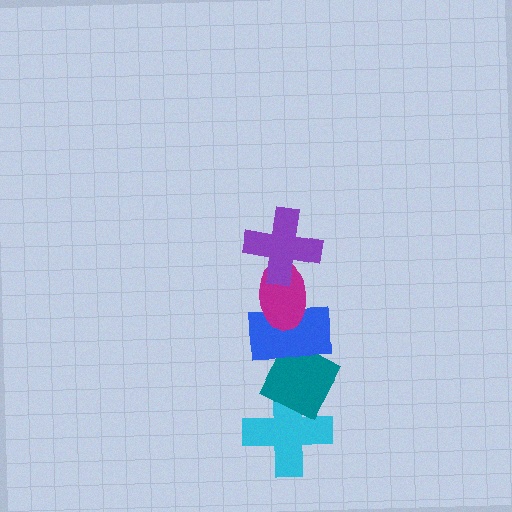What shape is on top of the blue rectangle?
The magenta ellipse is on top of the blue rectangle.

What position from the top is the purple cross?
The purple cross is 1st from the top.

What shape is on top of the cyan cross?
The teal diamond is on top of the cyan cross.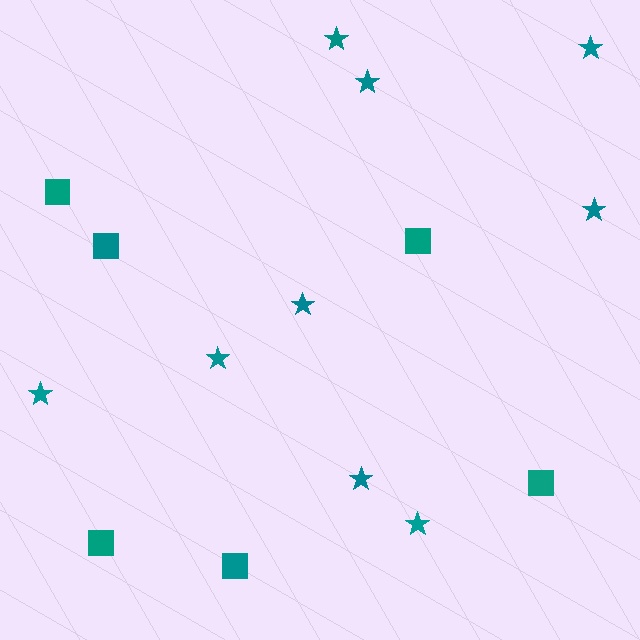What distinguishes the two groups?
There are 2 groups: one group of stars (9) and one group of squares (6).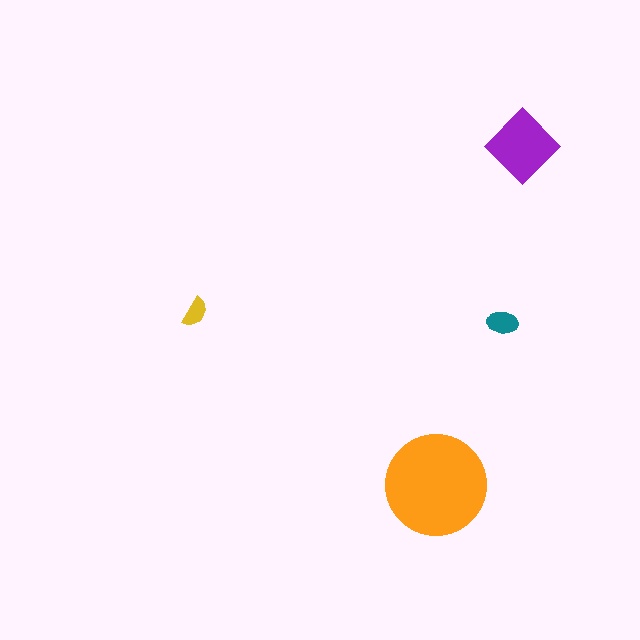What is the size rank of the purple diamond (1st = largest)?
2nd.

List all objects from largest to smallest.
The orange circle, the purple diamond, the teal ellipse, the yellow semicircle.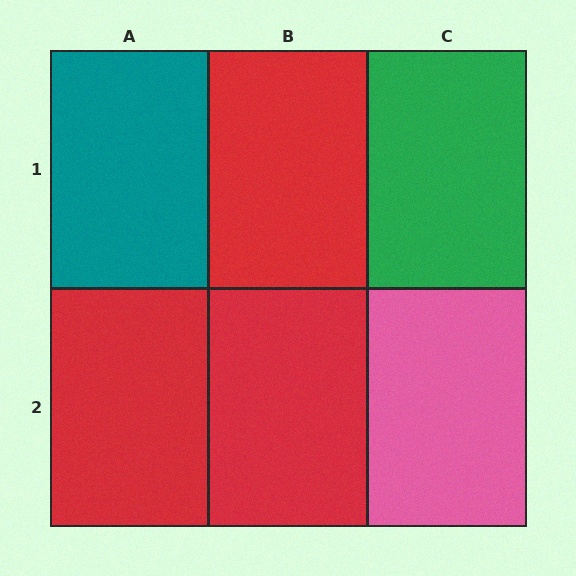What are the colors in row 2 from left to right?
Red, red, pink.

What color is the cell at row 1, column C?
Green.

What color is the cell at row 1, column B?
Red.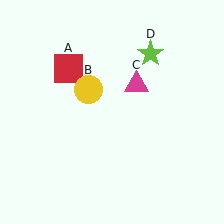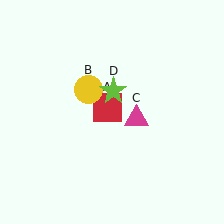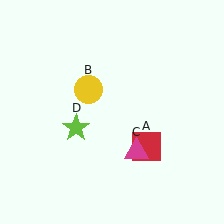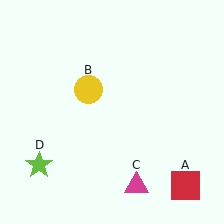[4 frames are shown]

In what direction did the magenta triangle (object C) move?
The magenta triangle (object C) moved down.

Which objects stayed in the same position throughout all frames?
Yellow circle (object B) remained stationary.